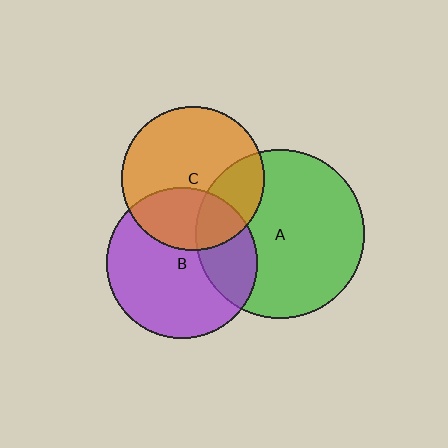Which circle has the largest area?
Circle A (green).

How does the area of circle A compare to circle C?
Approximately 1.4 times.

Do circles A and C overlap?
Yes.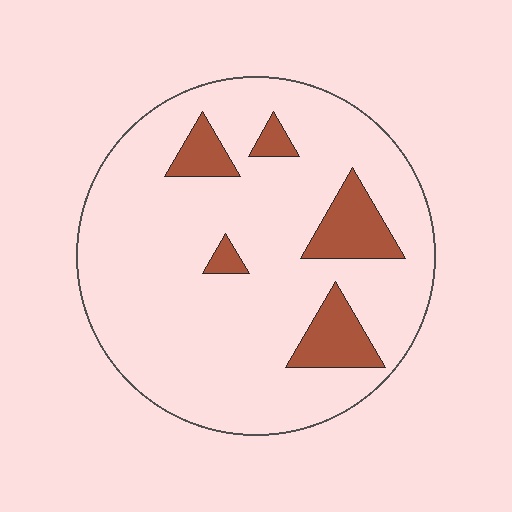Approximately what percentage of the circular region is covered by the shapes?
Approximately 15%.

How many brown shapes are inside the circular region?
5.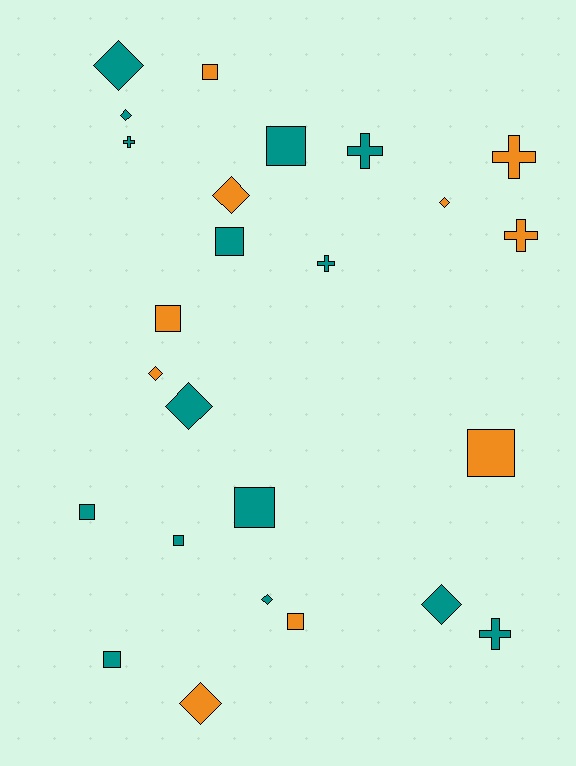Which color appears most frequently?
Teal, with 15 objects.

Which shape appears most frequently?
Square, with 10 objects.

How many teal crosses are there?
There are 4 teal crosses.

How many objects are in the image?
There are 25 objects.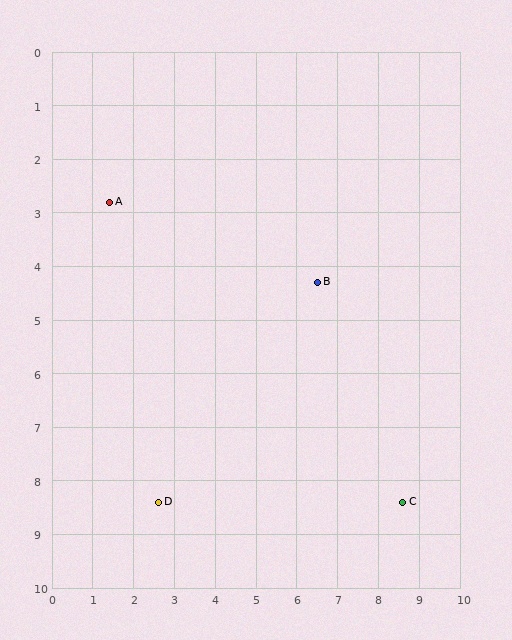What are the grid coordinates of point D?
Point D is at approximately (2.6, 8.4).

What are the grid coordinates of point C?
Point C is at approximately (8.6, 8.4).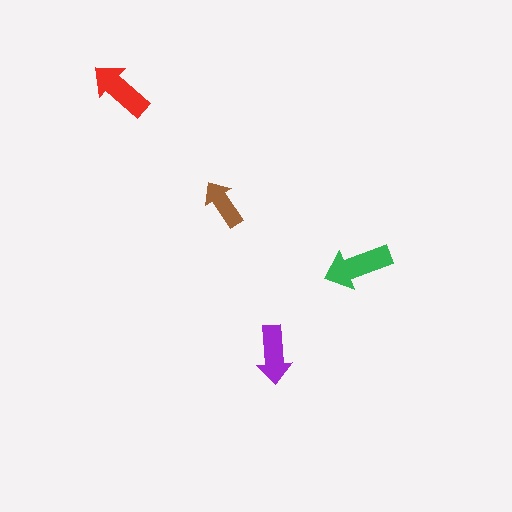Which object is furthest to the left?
The red arrow is leftmost.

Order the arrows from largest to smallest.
the green one, the red one, the purple one, the brown one.